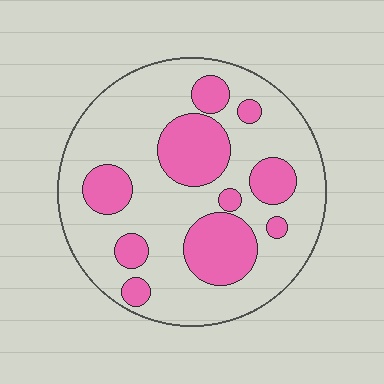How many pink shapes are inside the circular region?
10.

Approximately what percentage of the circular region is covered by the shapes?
Approximately 30%.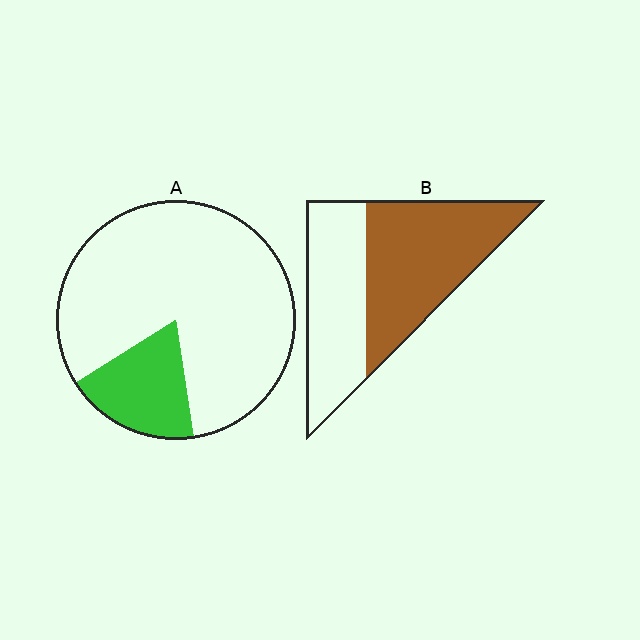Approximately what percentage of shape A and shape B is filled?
A is approximately 20% and B is approximately 55%.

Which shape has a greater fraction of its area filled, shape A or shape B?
Shape B.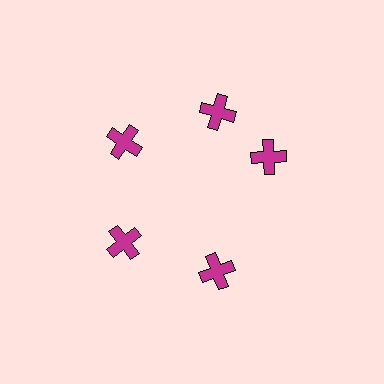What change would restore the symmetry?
The symmetry would be restored by rotating it back into even spacing with its neighbors so that all 5 crosses sit at equal angles and equal distance from the center.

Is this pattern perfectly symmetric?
No. The 5 magenta crosses are arranged in a ring, but one element near the 3 o'clock position is rotated out of alignment along the ring, breaking the 5-fold rotational symmetry.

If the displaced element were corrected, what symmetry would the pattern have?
It would have 5-fold rotational symmetry — the pattern would map onto itself every 72 degrees.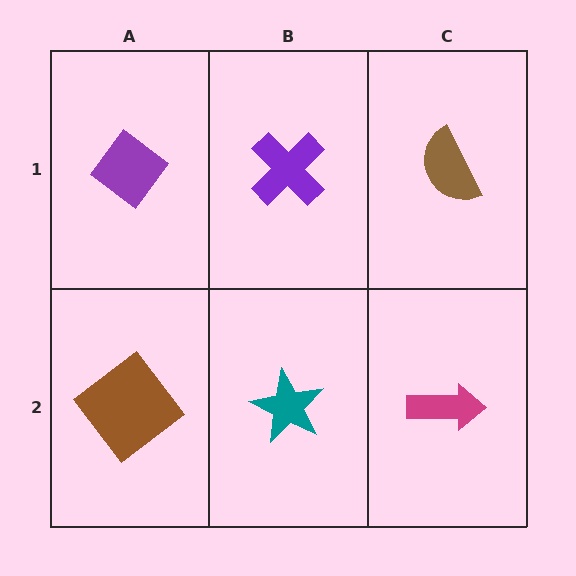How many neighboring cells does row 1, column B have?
3.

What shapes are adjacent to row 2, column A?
A purple diamond (row 1, column A), a teal star (row 2, column B).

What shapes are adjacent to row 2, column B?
A purple cross (row 1, column B), a brown diamond (row 2, column A), a magenta arrow (row 2, column C).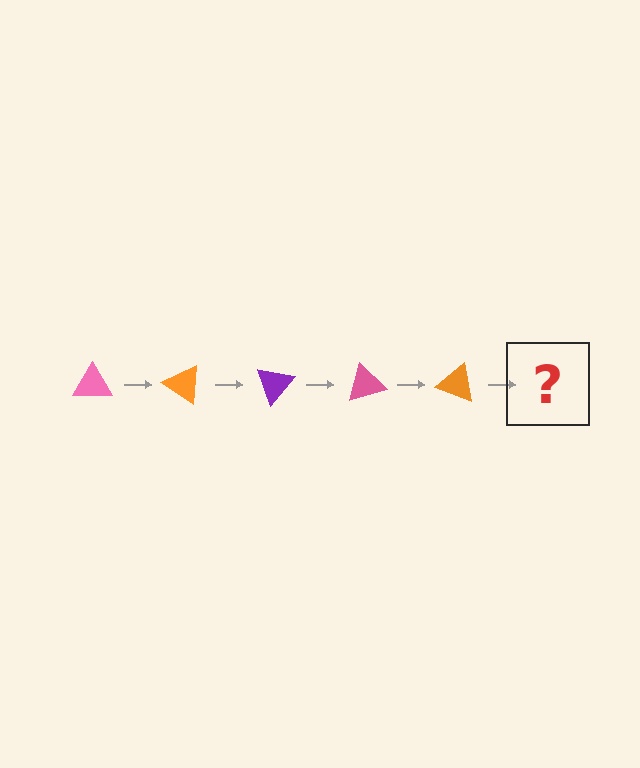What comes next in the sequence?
The next element should be a purple triangle, rotated 175 degrees from the start.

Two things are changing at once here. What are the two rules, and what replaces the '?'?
The two rules are that it rotates 35 degrees each step and the color cycles through pink, orange, and purple. The '?' should be a purple triangle, rotated 175 degrees from the start.